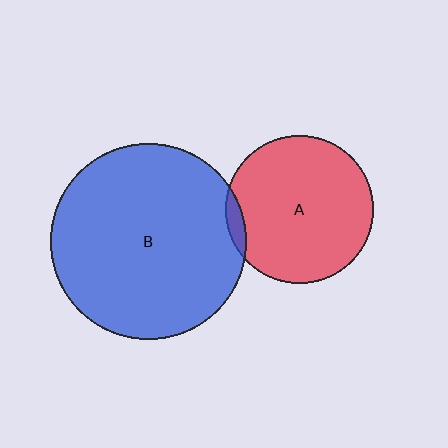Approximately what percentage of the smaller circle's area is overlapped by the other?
Approximately 5%.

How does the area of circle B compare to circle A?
Approximately 1.8 times.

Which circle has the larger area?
Circle B (blue).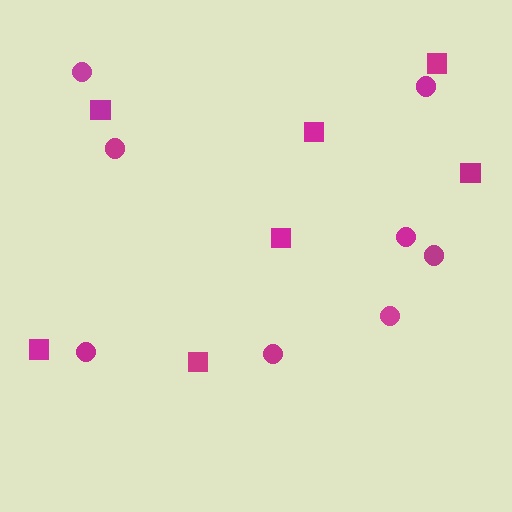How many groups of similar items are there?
There are 2 groups: one group of squares (7) and one group of circles (8).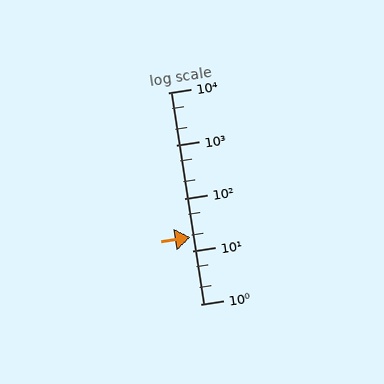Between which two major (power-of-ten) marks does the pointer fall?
The pointer is between 10 and 100.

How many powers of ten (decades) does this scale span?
The scale spans 4 decades, from 1 to 10000.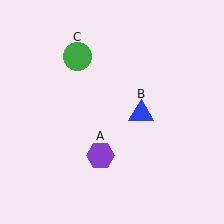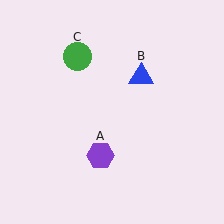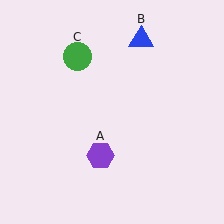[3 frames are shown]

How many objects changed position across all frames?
1 object changed position: blue triangle (object B).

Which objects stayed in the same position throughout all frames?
Purple hexagon (object A) and green circle (object C) remained stationary.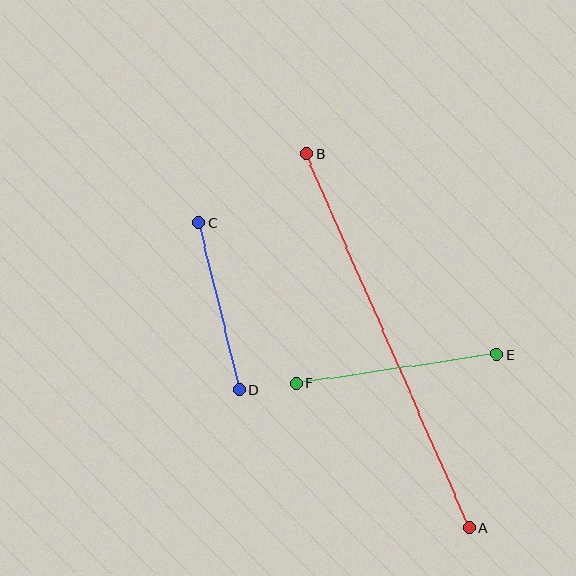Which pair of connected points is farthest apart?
Points A and B are farthest apart.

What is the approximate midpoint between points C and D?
The midpoint is at approximately (219, 306) pixels.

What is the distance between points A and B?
The distance is approximately 408 pixels.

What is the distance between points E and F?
The distance is approximately 203 pixels.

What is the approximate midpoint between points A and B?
The midpoint is at approximately (388, 341) pixels.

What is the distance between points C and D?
The distance is approximately 172 pixels.